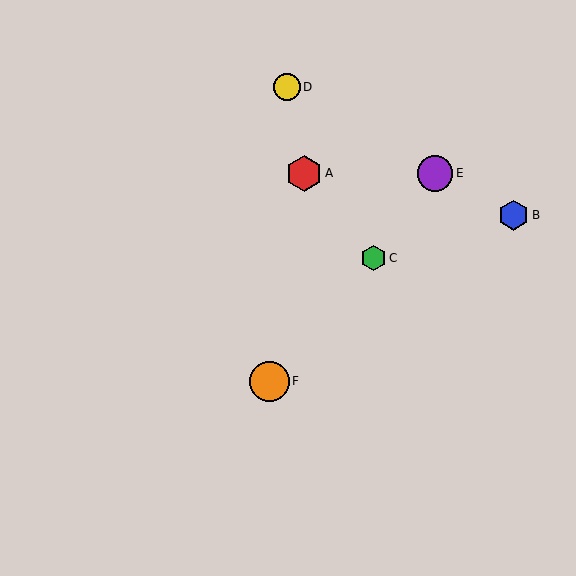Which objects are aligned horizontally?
Objects A, E are aligned horizontally.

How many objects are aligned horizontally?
2 objects (A, E) are aligned horizontally.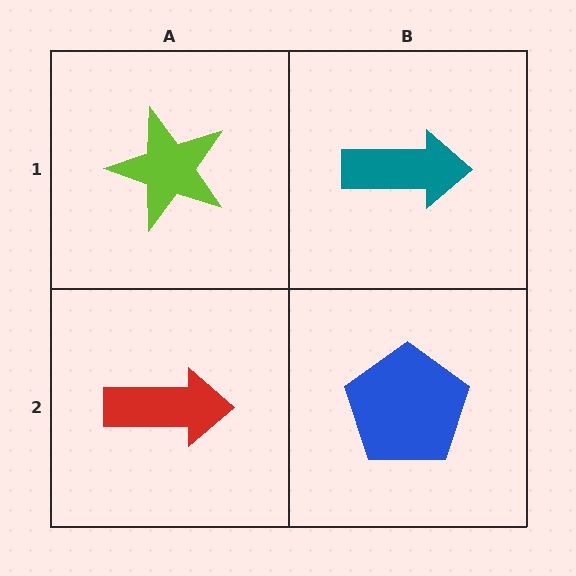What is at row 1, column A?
A lime star.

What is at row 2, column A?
A red arrow.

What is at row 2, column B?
A blue pentagon.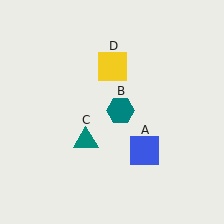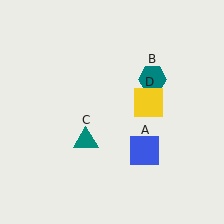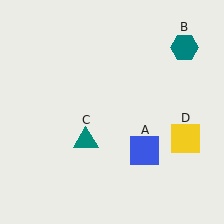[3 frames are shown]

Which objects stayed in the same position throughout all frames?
Blue square (object A) and teal triangle (object C) remained stationary.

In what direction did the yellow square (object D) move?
The yellow square (object D) moved down and to the right.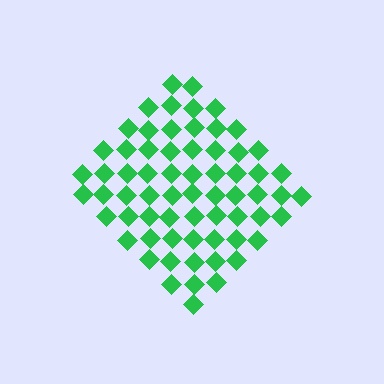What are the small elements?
The small elements are diamonds.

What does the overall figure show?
The overall figure shows a diamond.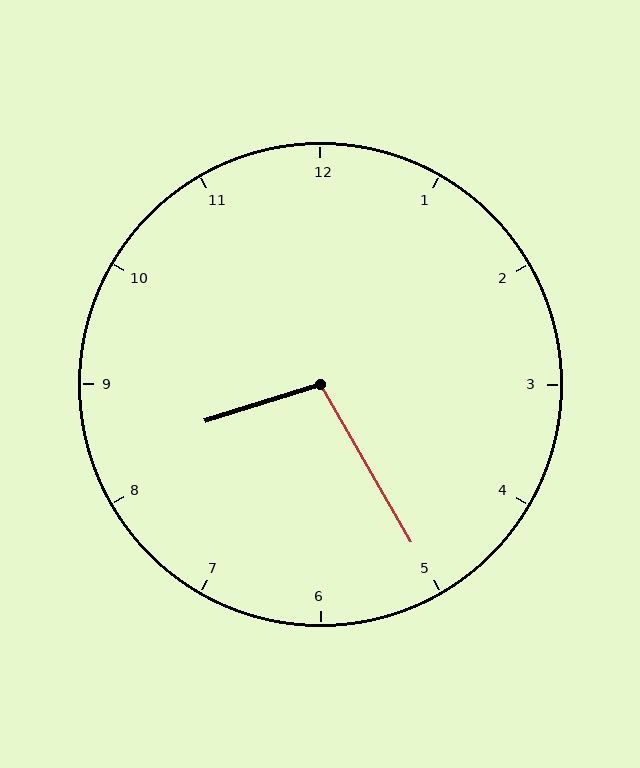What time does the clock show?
8:25.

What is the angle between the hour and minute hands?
Approximately 102 degrees.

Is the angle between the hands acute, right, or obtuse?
It is obtuse.